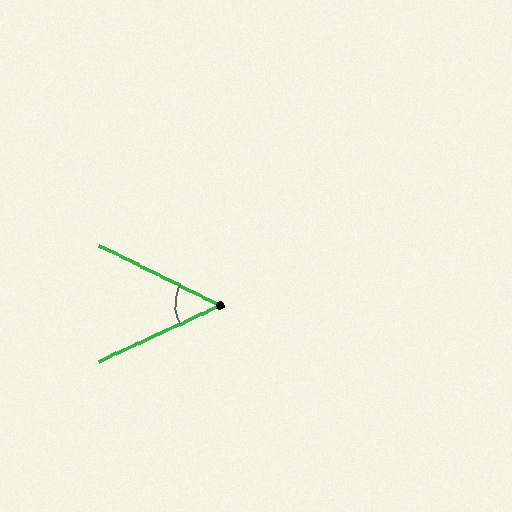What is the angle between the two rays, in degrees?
Approximately 51 degrees.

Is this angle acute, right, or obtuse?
It is acute.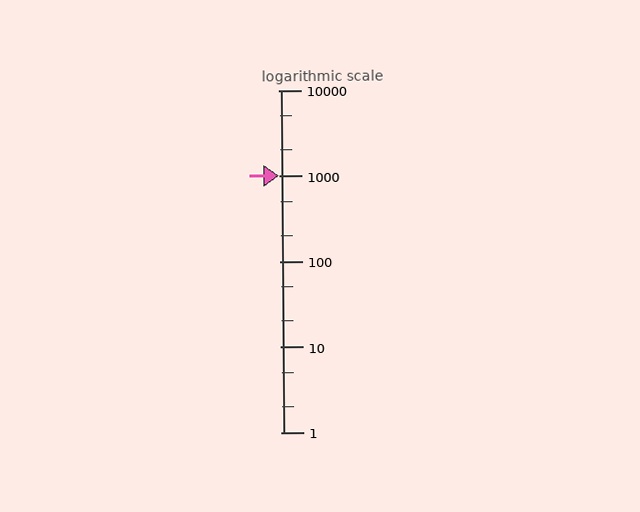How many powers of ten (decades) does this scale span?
The scale spans 4 decades, from 1 to 10000.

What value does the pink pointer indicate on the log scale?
The pointer indicates approximately 1000.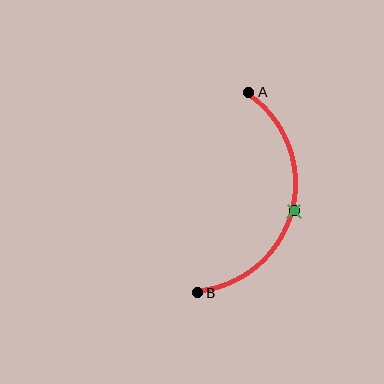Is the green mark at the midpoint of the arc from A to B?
Yes. The green mark lies on the arc at equal arc-length from both A and B — it is the arc midpoint.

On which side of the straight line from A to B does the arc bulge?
The arc bulges to the right of the straight line connecting A and B.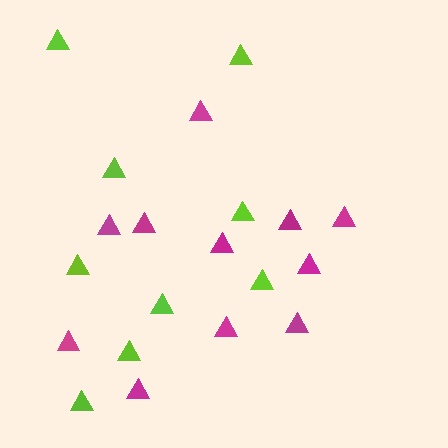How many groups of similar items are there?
There are 2 groups: one group of lime triangles (9) and one group of magenta triangles (11).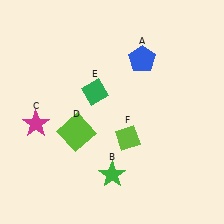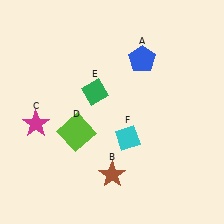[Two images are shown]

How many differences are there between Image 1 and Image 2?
There are 2 differences between the two images.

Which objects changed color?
B changed from green to brown. F changed from lime to cyan.